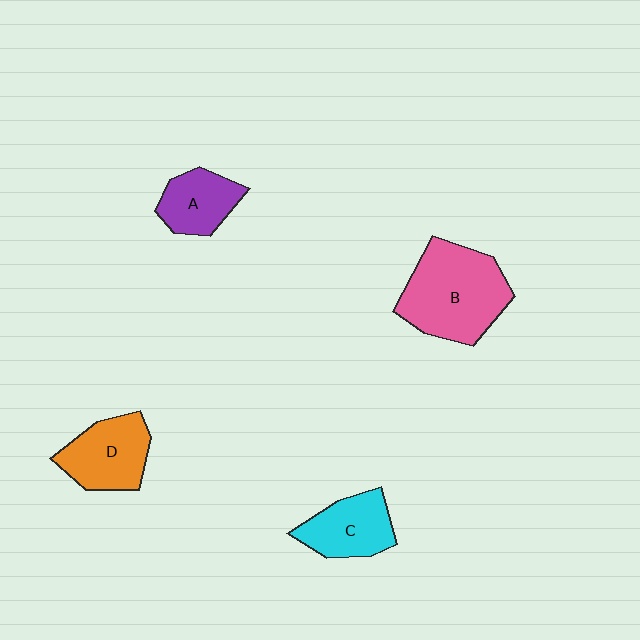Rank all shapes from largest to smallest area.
From largest to smallest: B (pink), D (orange), C (cyan), A (purple).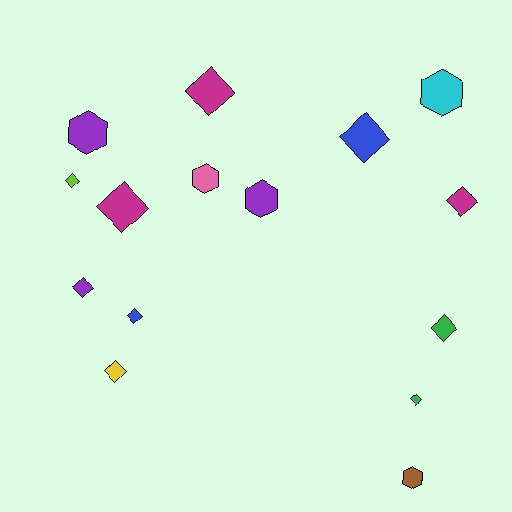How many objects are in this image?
There are 15 objects.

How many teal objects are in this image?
There are no teal objects.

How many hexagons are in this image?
There are 5 hexagons.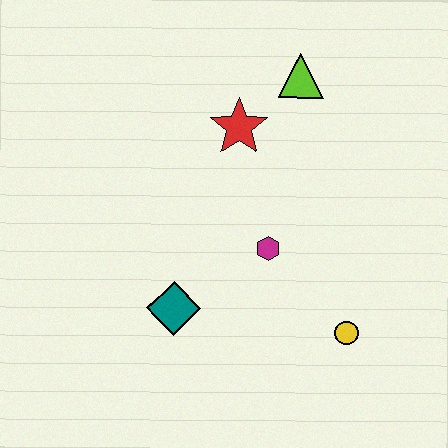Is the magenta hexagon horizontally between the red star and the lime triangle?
Yes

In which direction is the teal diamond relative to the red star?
The teal diamond is below the red star.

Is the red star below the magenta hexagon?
No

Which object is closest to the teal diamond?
The magenta hexagon is closest to the teal diamond.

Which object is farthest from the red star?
The yellow circle is farthest from the red star.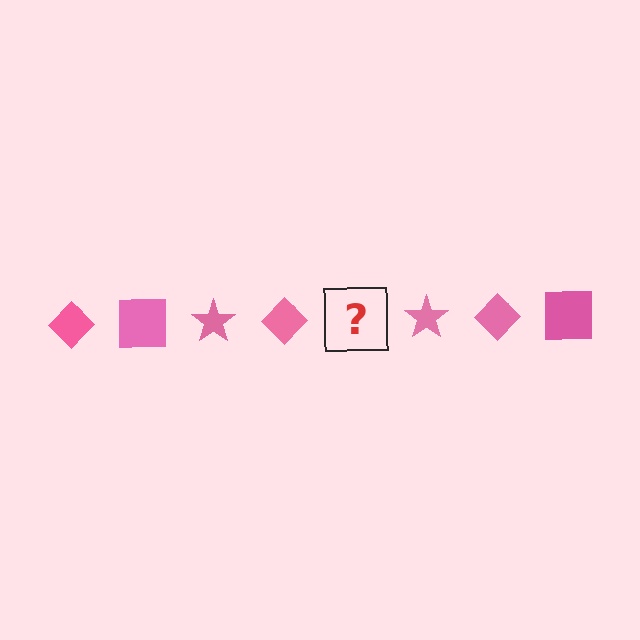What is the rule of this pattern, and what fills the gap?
The rule is that the pattern cycles through diamond, square, star shapes in pink. The gap should be filled with a pink square.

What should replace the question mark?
The question mark should be replaced with a pink square.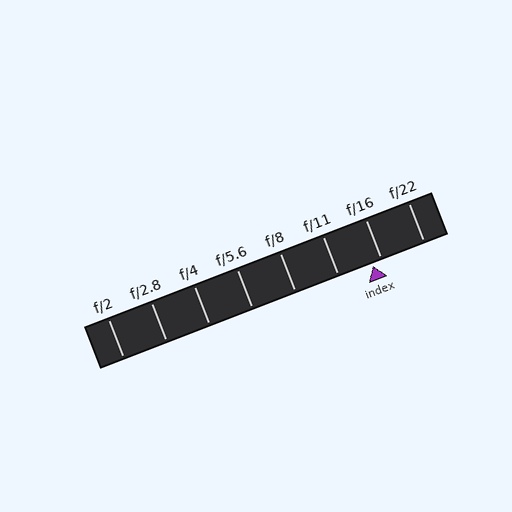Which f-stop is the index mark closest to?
The index mark is closest to f/16.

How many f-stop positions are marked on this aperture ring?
There are 8 f-stop positions marked.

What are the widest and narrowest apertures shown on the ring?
The widest aperture shown is f/2 and the narrowest is f/22.